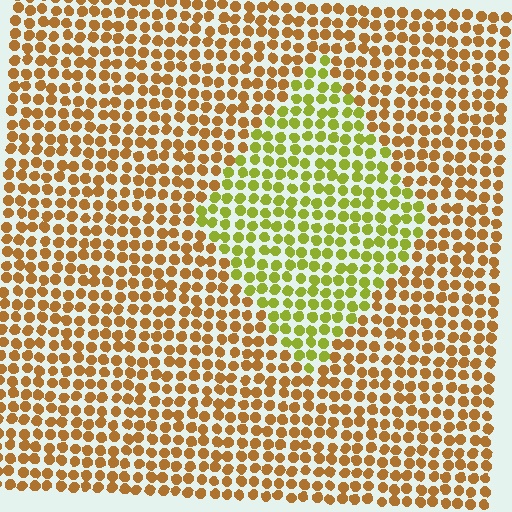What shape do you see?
I see a diamond.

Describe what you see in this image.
The image is filled with small brown elements in a uniform arrangement. A diamond-shaped region is visible where the elements are tinted to a slightly different hue, forming a subtle color boundary.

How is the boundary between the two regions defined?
The boundary is defined purely by a slight shift in hue (about 43 degrees). Spacing, size, and orientation are identical on both sides.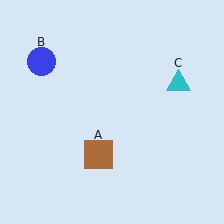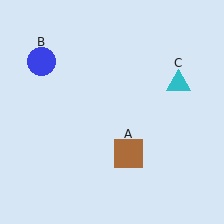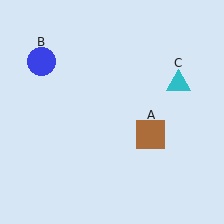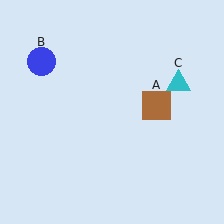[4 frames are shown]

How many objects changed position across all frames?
1 object changed position: brown square (object A).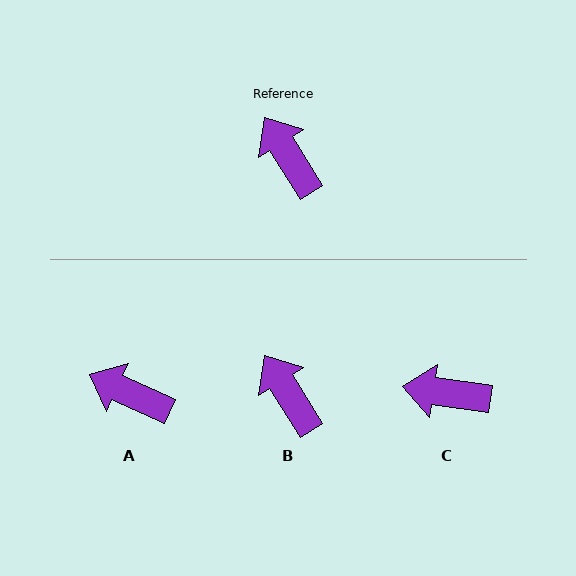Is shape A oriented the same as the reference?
No, it is off by about 34 degrees.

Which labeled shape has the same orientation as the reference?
B.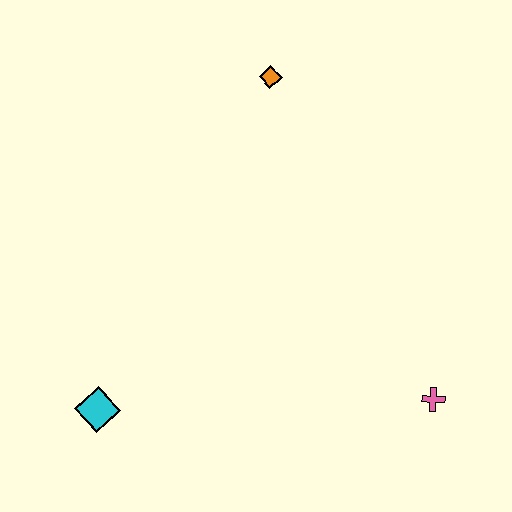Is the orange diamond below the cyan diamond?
No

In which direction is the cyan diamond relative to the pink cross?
The cyan diamond is to the left of the pink cross.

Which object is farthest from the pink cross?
The orange diamond is farthest from the pink cross.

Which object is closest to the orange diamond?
The pink cross is closest to the orange diamond.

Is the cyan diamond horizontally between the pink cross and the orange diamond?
No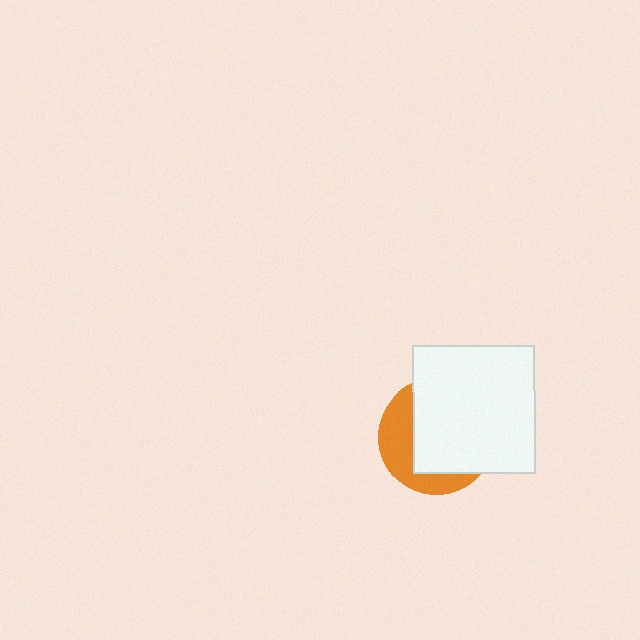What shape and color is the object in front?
The object in front is a white rectangle.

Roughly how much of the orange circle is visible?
A small part of it is visible (roughly 35%).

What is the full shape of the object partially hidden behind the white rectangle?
The partially hidden object is an orange circle.